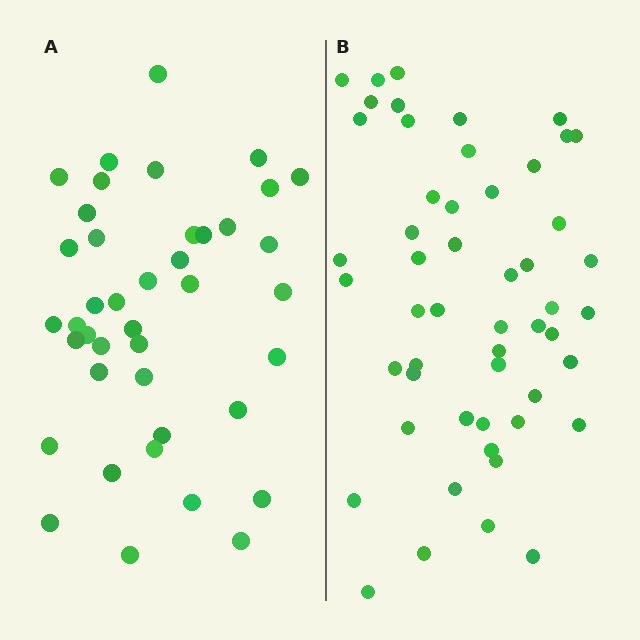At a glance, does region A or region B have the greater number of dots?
Region B (the right region) has more dots.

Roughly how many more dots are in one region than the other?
Region B has roughly 12 or so more dots than region A.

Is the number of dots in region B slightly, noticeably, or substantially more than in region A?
Region B has noticeably more, but not dramatically so. The ratio is roughly 1.3 to 1.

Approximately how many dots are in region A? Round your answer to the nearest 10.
About 40 dots. (The exact count is 41, which rounds to 40.)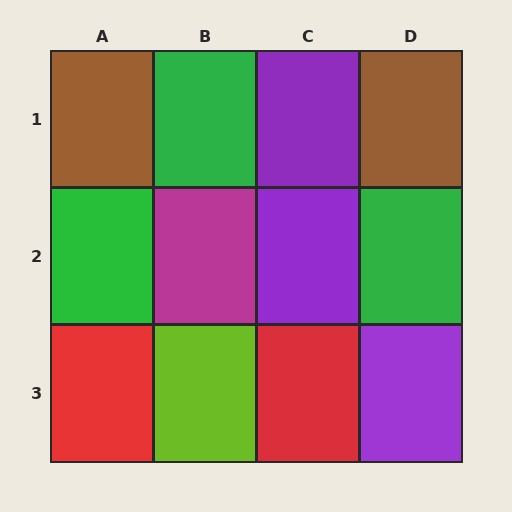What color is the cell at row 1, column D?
Brown.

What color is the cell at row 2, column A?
Green.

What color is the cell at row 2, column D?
Green.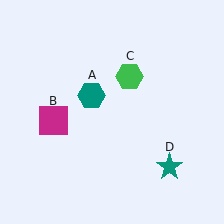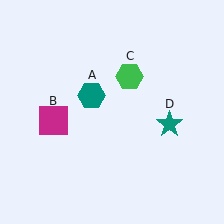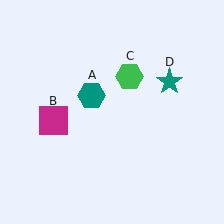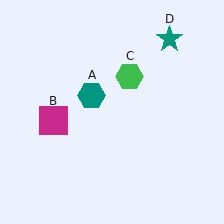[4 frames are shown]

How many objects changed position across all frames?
1 object changed position: teal star (object D).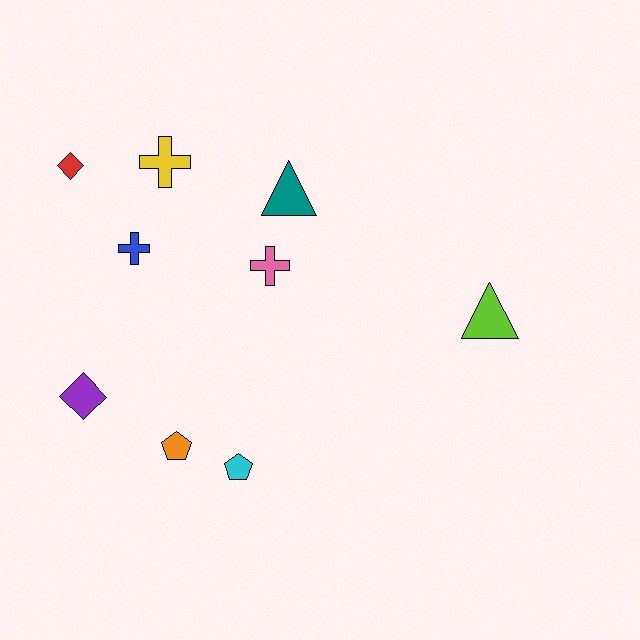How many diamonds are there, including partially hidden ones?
There are 2 diamonds.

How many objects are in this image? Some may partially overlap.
There are 9 objects.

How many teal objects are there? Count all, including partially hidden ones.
There is 1 teal object.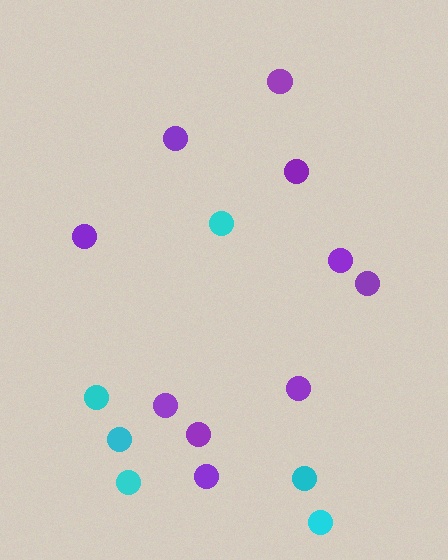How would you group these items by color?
There are 2 groups: one group of cyan circles (6) and one group of purple circles (10).